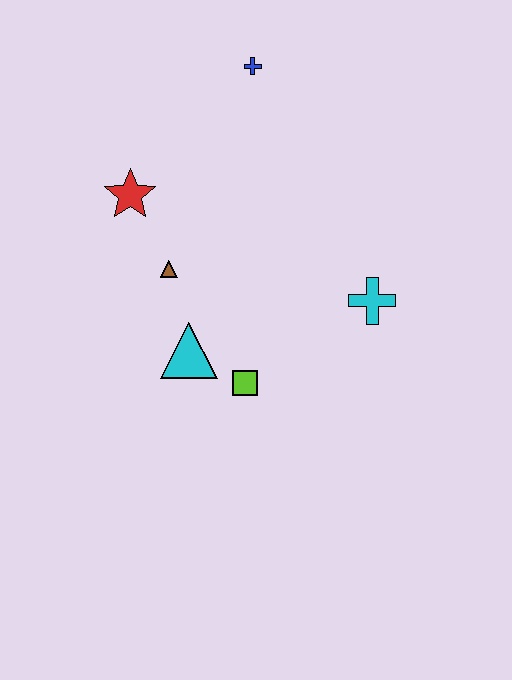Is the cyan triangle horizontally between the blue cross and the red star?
Yes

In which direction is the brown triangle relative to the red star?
The brown triangle is below the red star.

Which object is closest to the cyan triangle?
The lime square is closest to the cyan triangle.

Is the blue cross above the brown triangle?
Yes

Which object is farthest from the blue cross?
The lime square is farthest from the blue cross.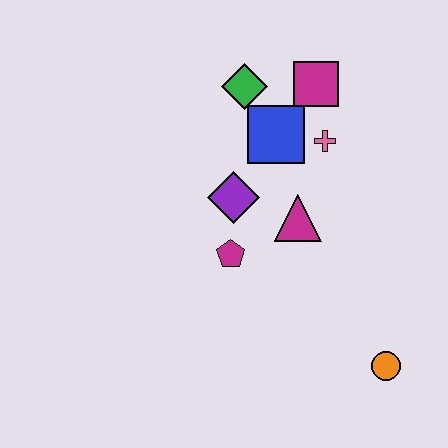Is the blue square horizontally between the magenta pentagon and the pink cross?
Yes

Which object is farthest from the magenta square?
The orange circle is farthest from the magenta square.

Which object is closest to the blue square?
The pink cross is closest to the blue square.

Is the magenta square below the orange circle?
No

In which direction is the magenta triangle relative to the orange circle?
The magenta triangle is above the orange circle.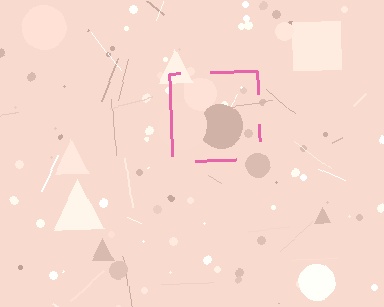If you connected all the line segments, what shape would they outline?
They would outline a square.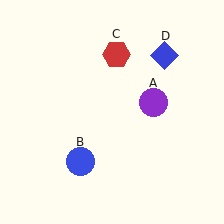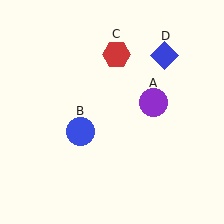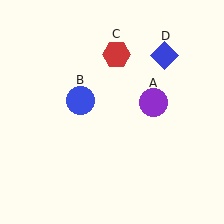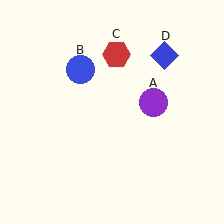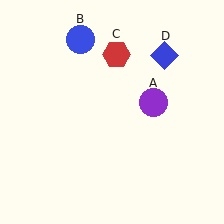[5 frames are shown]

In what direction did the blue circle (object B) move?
The blue circle (object B) moved up.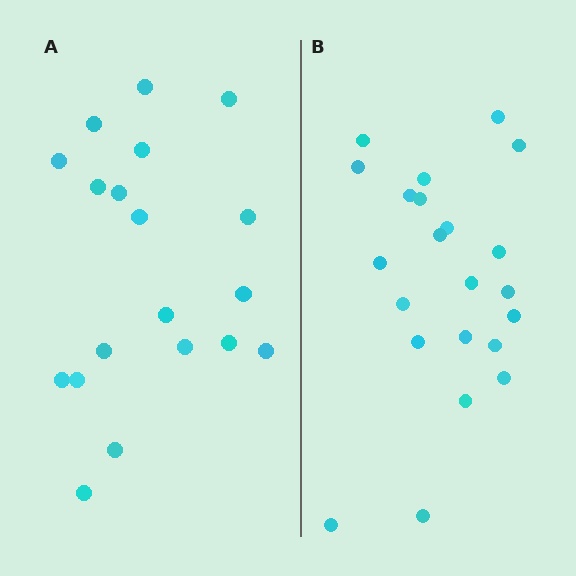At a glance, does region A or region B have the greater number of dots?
Region B (the right region) has more dots.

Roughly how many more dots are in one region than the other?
Region B has just a few more — roughly 2 or 3 more dots than region A.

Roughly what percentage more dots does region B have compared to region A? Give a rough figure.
About 15% more.